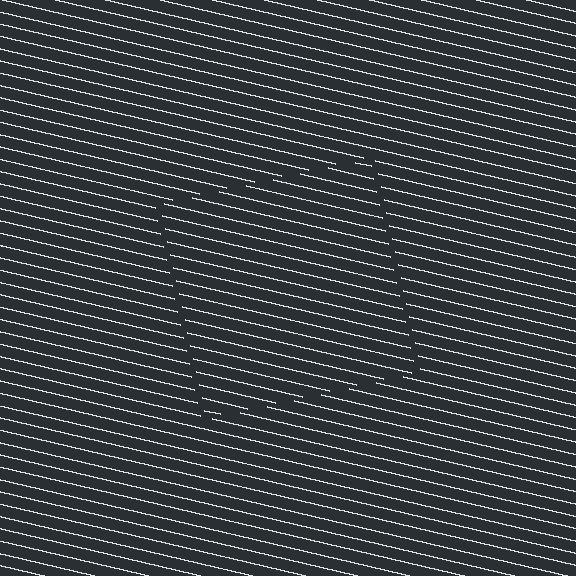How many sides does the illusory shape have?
4 sides — the line-ends trace a square.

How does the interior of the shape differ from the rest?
The interior of the shape contains the same grating, shifted by half a period — the contour is defined by the phase discontinuity where line-ends from the inner and outer gratings abut.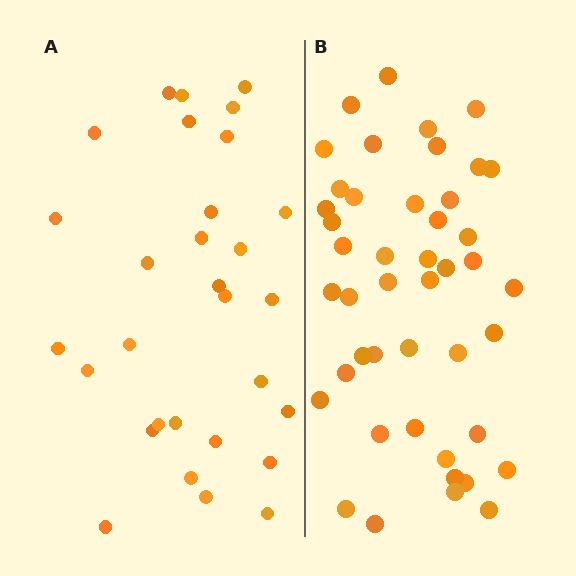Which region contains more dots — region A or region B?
Region B (the right region) has more dots.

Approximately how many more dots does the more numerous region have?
Region B has approximately 15 more dots than region A.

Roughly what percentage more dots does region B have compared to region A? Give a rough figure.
About 50% more.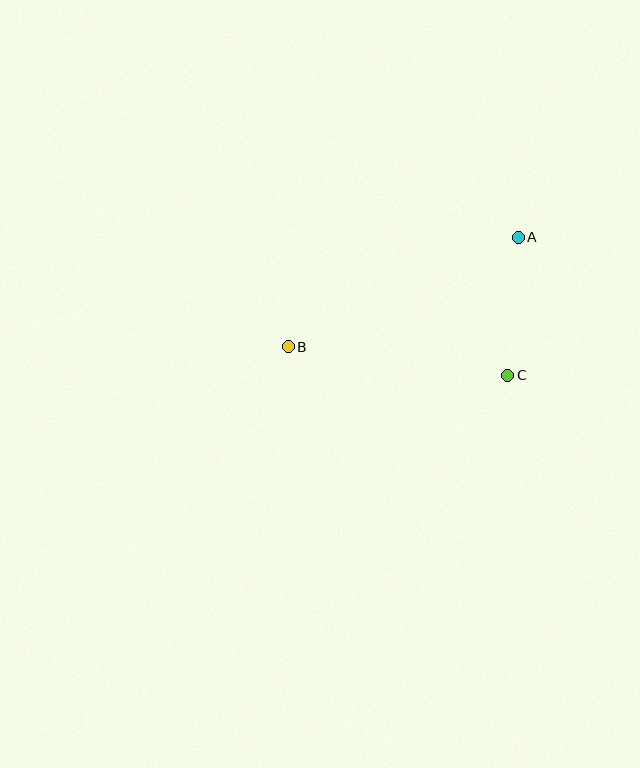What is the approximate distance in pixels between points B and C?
The distance between B and C is approximately 221 pixels.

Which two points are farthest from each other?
Points A and B are farthest from each other.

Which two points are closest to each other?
Points A and C are closest to each other.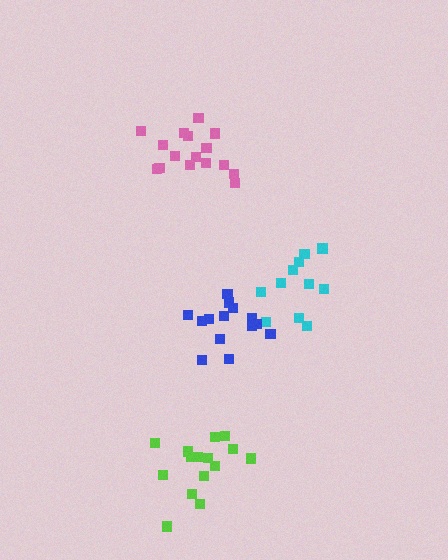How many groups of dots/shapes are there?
There are 4 groups.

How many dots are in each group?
Group 1: 11 dots, Group 2: 15 dots, Group 3: 14 dots, Group 4: 16 dots (56 total).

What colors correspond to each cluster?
The clusters are colored: cyan, lime, blue, pink.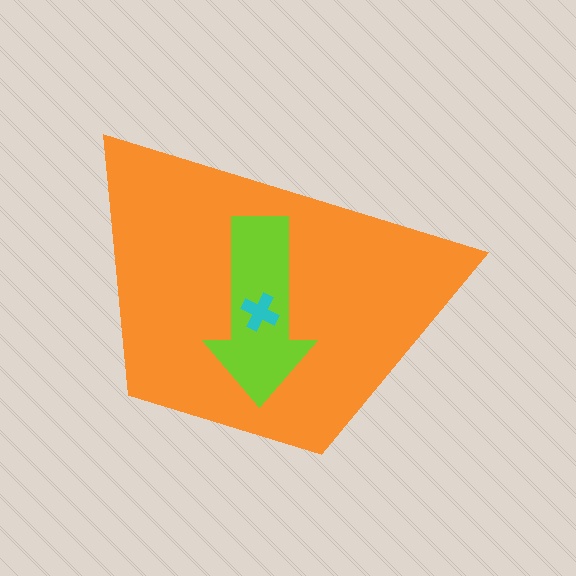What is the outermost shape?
The orange trapezoid.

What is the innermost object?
The cyan cross.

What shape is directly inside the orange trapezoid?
The lime arrow.